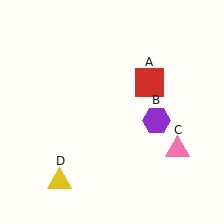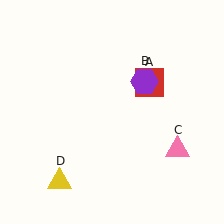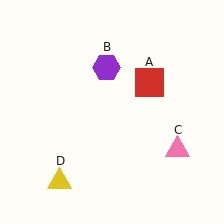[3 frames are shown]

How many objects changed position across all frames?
1 object changed position: purple hexagon (object B).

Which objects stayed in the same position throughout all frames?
Red square (object A) and pink triangle (object C) and yellow triangle (object D) remained stationary.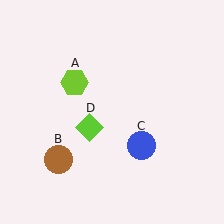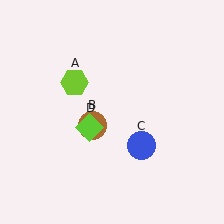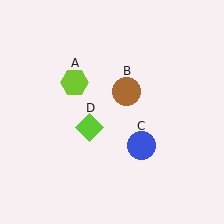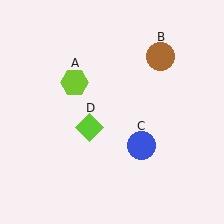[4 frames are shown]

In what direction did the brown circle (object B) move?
The brown circle (object B) moved up and to the right.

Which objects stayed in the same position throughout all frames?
Lime hexagon (object A) and blue circle (object C) and lime diamond (object D) remained stationary.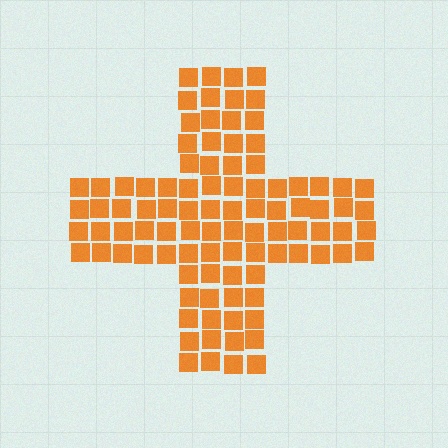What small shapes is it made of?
It is made of small squares.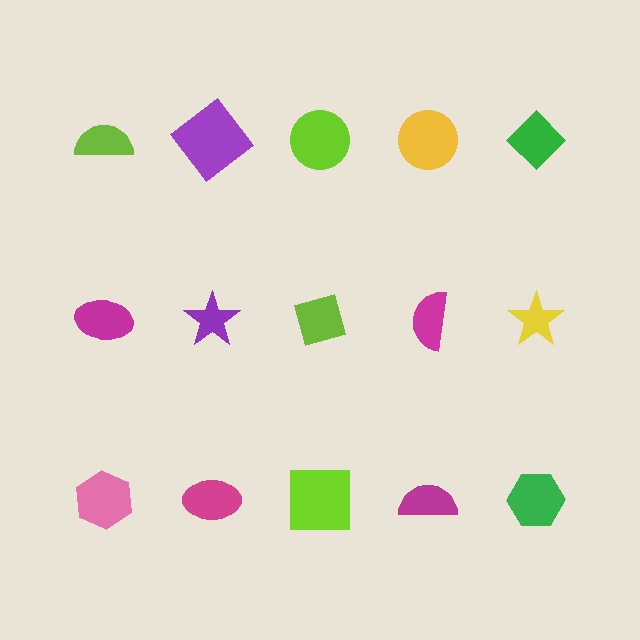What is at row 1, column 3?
A lime circle.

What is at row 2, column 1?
A magenta ellipse.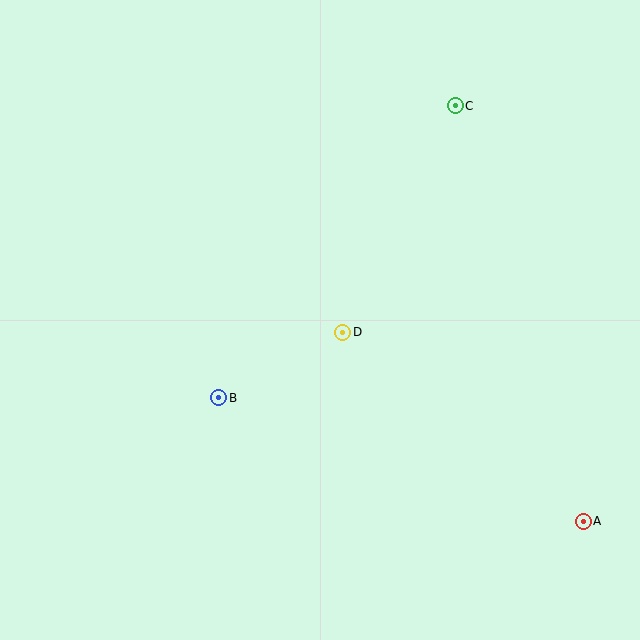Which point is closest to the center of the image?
Point D at (343, 332) is closest to the center.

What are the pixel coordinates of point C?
Point C is at (455, 106).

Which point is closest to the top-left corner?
Point B is closest to the top-left corner.